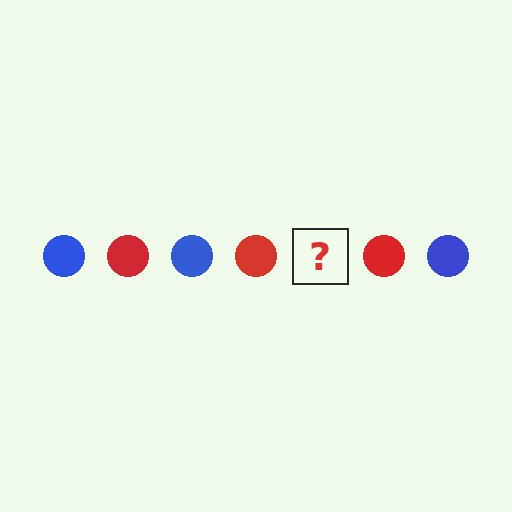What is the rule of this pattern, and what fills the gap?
The rule is that the pattern cycles through blue, red circles. The gap should be filled with a blue circle.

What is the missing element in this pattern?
The missing element is a blue circle.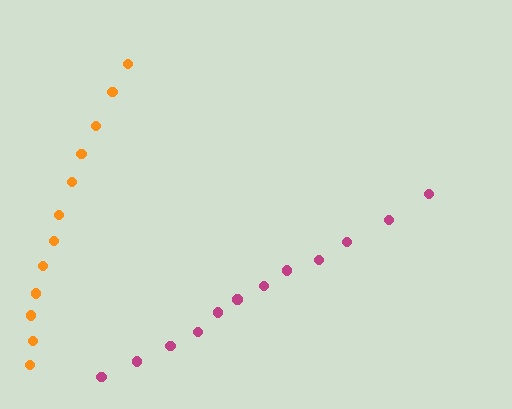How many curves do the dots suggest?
There are 2 distinct paths.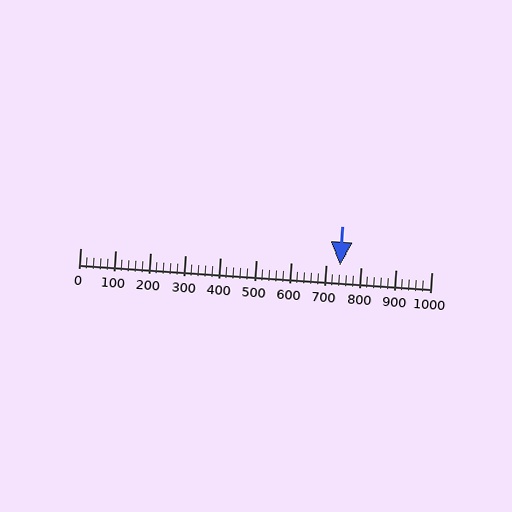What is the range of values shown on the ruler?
The ruler shows values from 0 to 1000.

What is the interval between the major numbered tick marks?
The major tick marks are spaced 100 units apart.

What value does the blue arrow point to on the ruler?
The blue arrow points to approximately 740.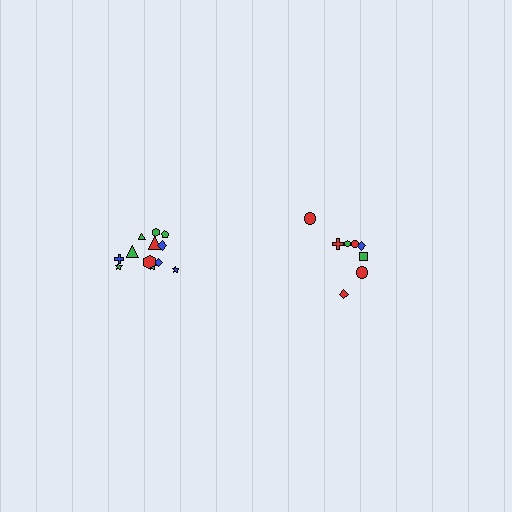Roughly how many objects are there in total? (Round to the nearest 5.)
Roughly 20 objects in total.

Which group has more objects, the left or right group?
The left group.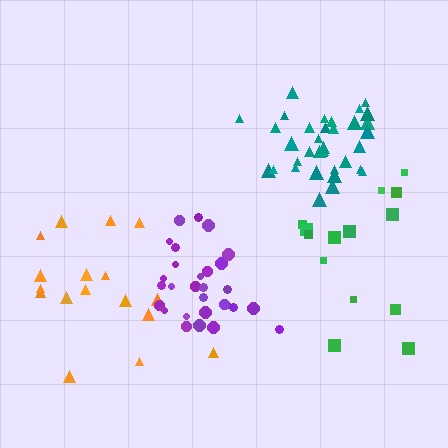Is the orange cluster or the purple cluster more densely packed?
Purple.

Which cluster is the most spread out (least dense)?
Green.